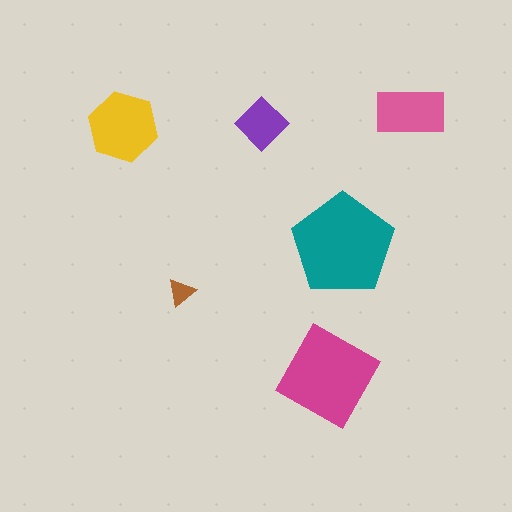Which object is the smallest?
The brown triangle.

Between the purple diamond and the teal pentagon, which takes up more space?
The teal pentagon.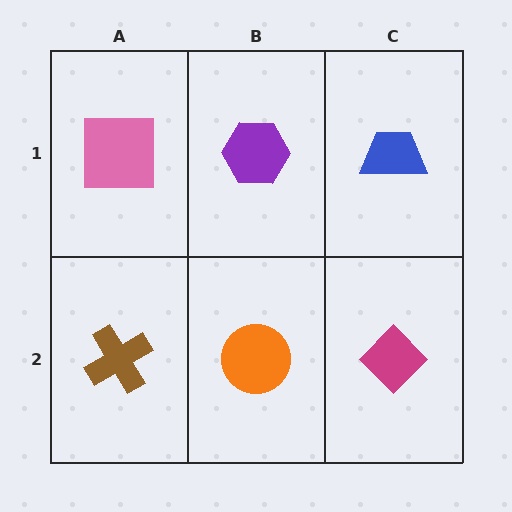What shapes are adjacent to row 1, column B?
An orange circle (row 2, column B), a pink square (row 1, column A), a blue trapezoid (row 1, column C).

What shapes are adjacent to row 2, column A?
A pink square (row 1, column A), an orange circle (row 2, column B).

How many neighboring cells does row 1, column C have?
2.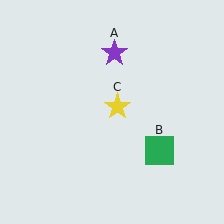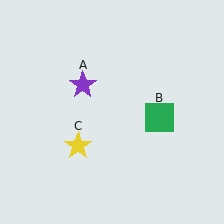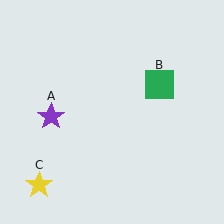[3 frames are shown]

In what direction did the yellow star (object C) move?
The yellow star (object C) moved down and to the left.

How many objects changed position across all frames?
3 objects changed position: purple star (object A), green square (object B), yellow star (object C).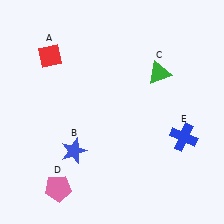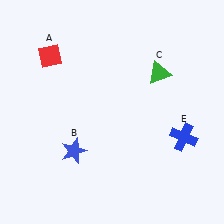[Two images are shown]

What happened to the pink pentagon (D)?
The pink pentagon (D) was removed in Image 2. It was in the bottom-left area of Image 1.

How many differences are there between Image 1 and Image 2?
There is 1 difference between the two images.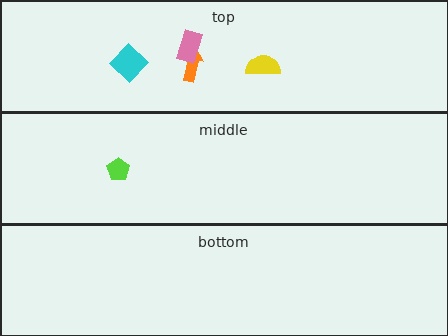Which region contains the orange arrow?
The top region.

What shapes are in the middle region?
The lime pentagon.